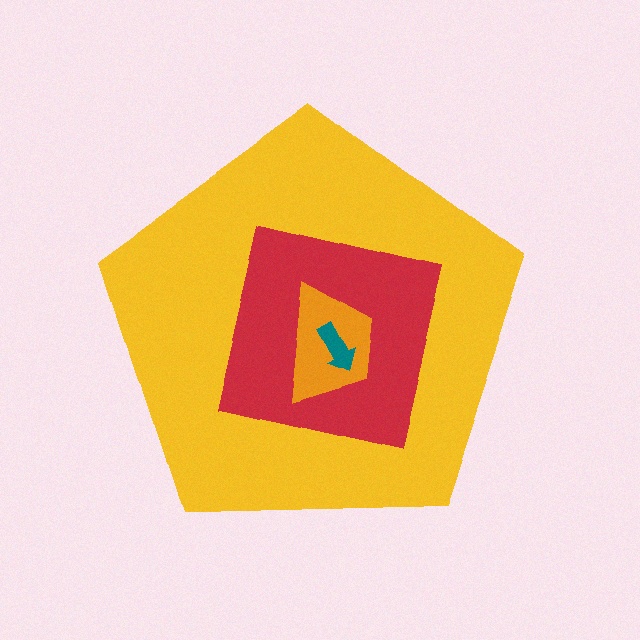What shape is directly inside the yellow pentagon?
The red square.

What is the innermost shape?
The teal arrow.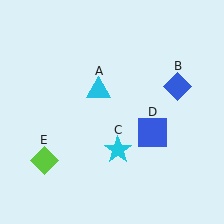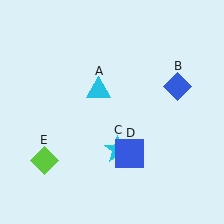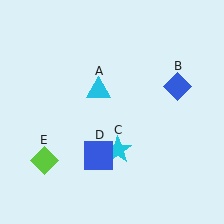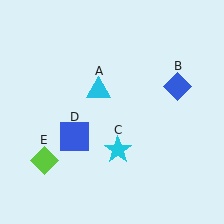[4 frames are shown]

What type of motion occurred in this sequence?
The blue square (object D) rotated clockwise around the center of the scene.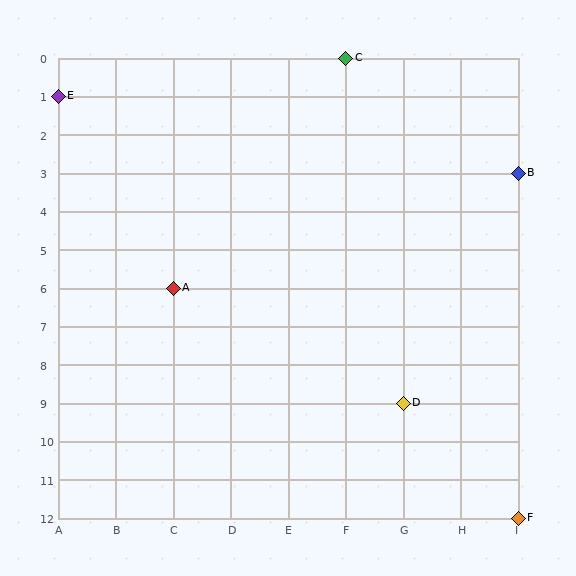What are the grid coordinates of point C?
Point C is at grid coordinates (F, 0).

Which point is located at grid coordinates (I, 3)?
Point B is at (I, 3).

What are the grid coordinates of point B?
Point B is at grid coordinates (I, 3).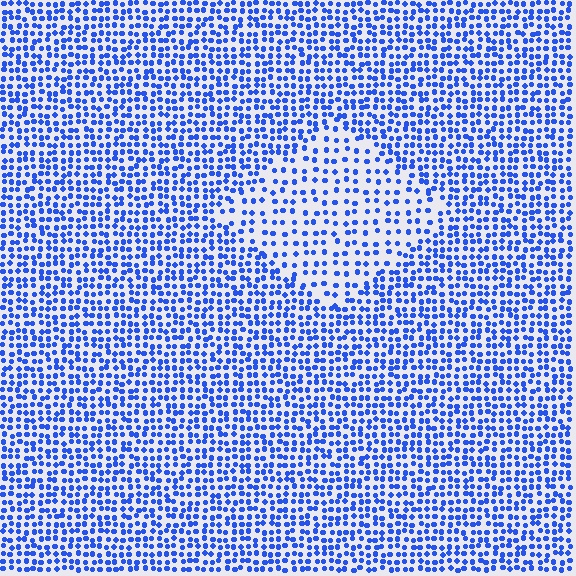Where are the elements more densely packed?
The elements are more densely packed outside the diamond boundary.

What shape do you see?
I see a diamond.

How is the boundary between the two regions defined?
The boundary is defined by a change in element density (approximately 1.9x ratio). All elements are the same color, size, and shape.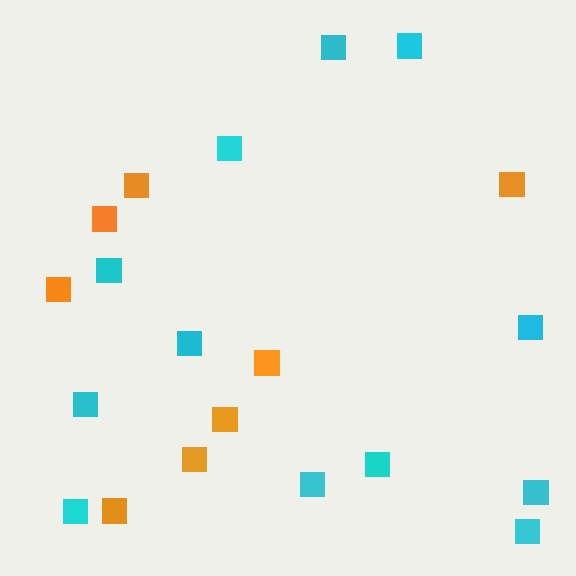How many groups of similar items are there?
There are 2 groups: one group of orange squares (8) and one group of cyan squares (12).